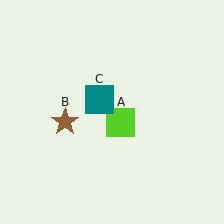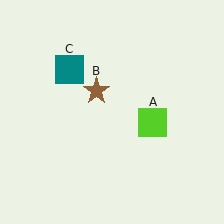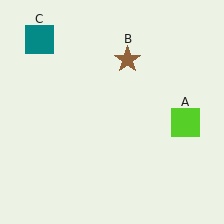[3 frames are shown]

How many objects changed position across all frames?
3 objects changed position: lime square (object A), brown star (object B), teal square (object C).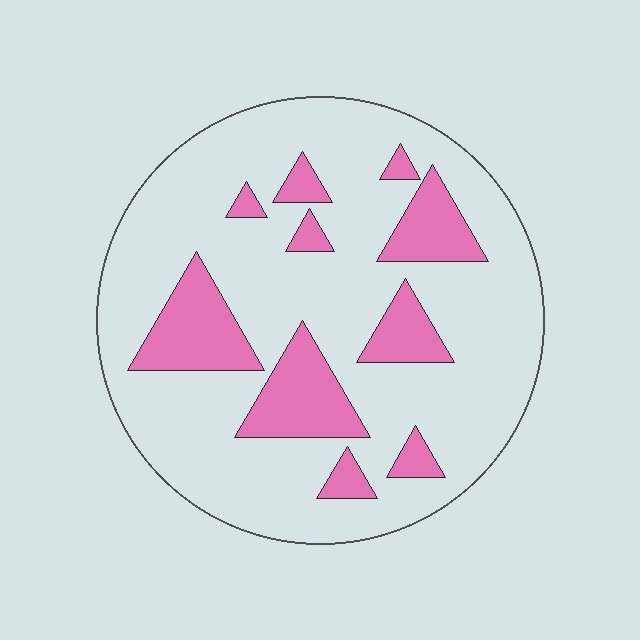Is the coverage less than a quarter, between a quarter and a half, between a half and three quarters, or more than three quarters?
Less than a quarter.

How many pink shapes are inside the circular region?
10.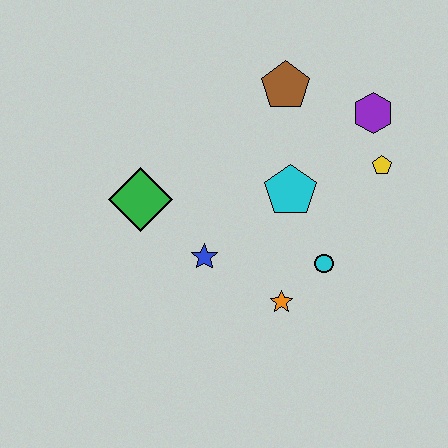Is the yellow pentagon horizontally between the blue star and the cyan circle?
No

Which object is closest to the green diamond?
The blue star is closest to the green diamond.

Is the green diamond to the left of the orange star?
Yes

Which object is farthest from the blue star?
The purple hexagon is farthest from the blue star.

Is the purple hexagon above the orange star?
Yes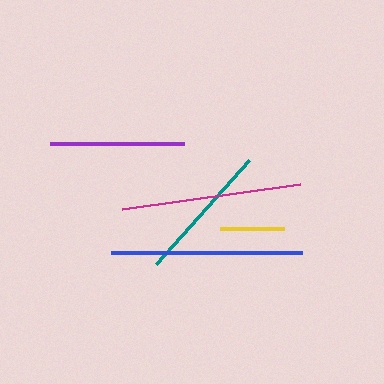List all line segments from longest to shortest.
From longest to shortest: blue, magenta, teal, purple, yellow.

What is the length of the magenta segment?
The magenta segment is approximately 180 pixels long.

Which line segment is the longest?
The blue line is the longest at approximately 191 pixels.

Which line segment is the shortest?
The yellow line is the shortest at approximately 64 pixels.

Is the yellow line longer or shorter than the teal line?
The teal line is longer than the yellow line.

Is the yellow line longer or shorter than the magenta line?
The magenta line is longer than the yellow line.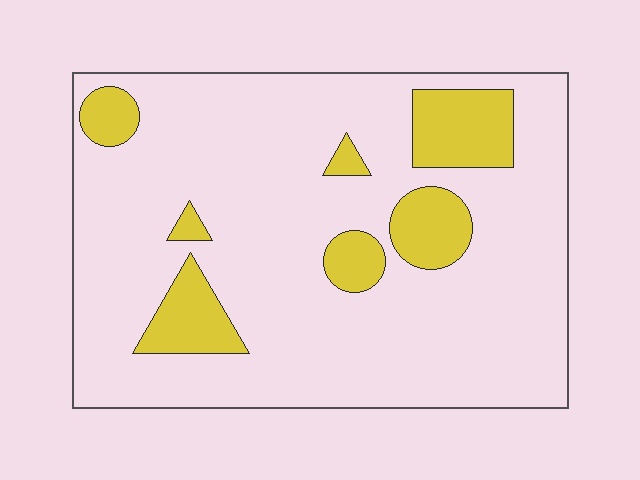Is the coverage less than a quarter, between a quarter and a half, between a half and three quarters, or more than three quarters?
Less than a quarter.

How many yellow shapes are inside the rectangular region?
7.